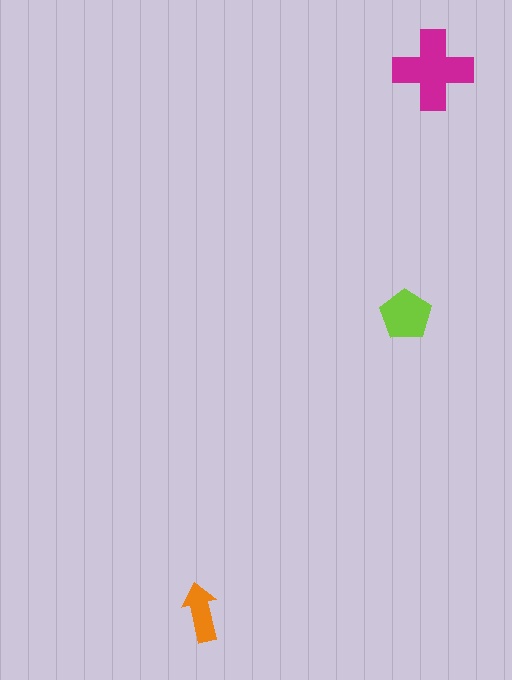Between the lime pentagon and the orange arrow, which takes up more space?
The lime pentagon.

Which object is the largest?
The magenta cross.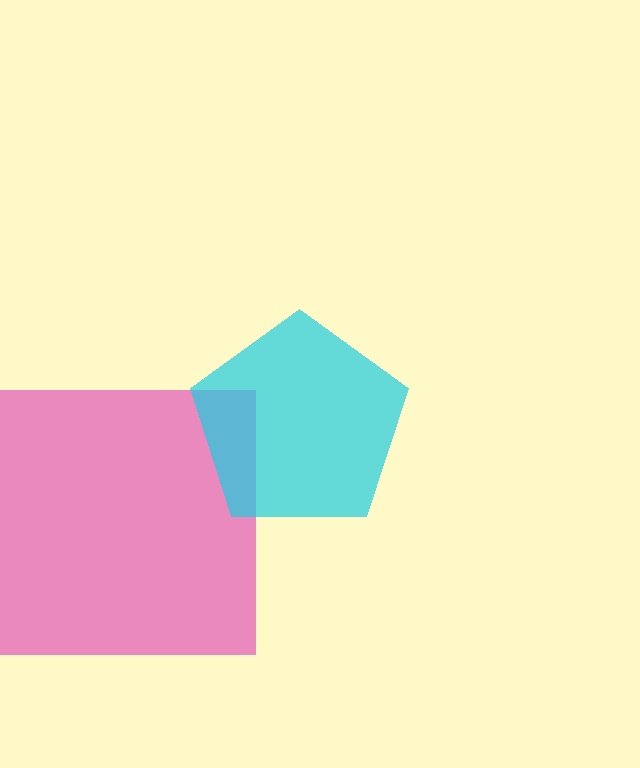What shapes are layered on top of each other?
The layered shapes are: a pink square, a cyan pentagon.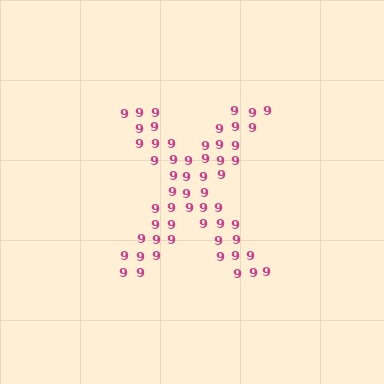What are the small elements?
The small elements are digit 9's.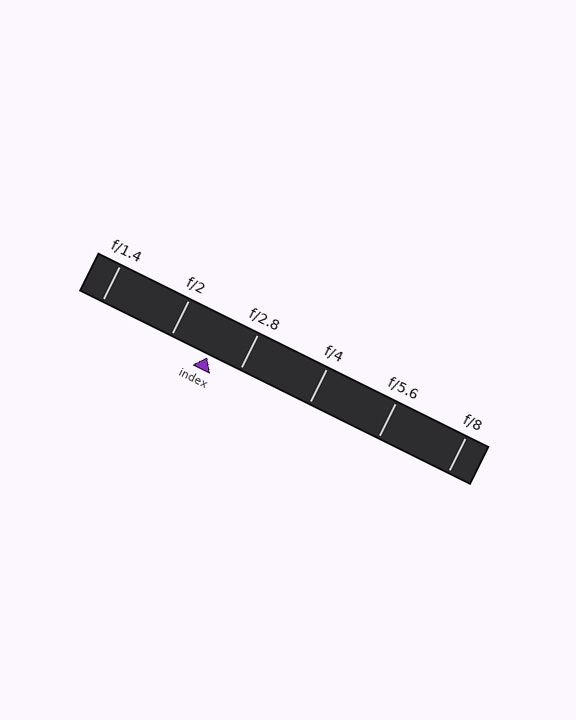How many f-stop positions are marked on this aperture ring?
There are 6 f-stop positions marked.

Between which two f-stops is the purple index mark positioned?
The index mark is between f/2 and f/2.8.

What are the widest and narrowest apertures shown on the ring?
The widest aperture shown is f/1.4 and the narrowest is f/8.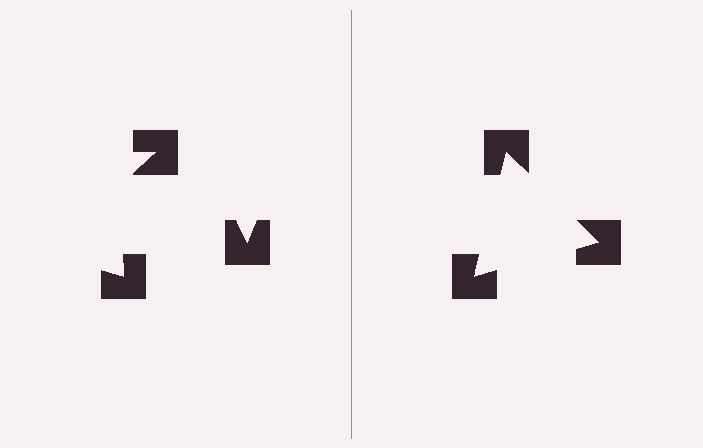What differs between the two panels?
The notched squares are positioned identically on both sides; only the wedge orientations differ. On the right they align to a triangle; on the left they are misaligned.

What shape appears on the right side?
An illusory triangle.